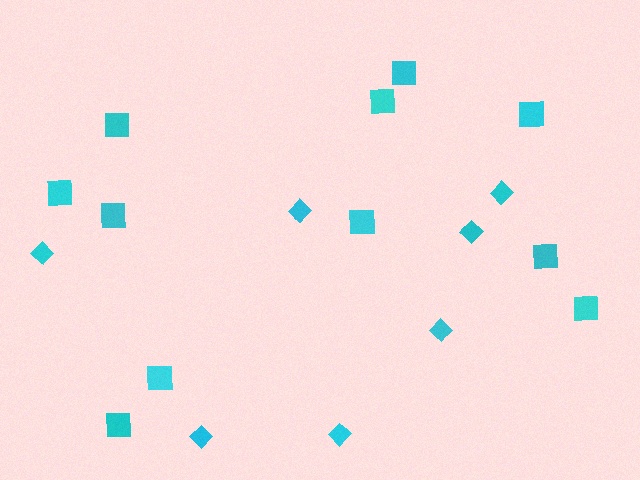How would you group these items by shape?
There are 2 groups: one group of diamonds (7) and one group of squares (11).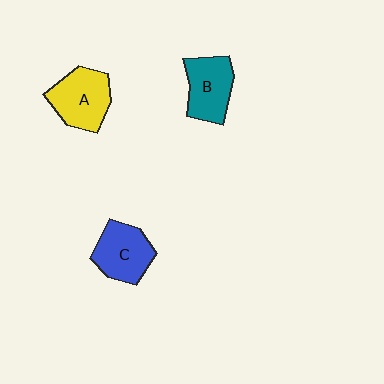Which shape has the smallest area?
Shape B (teal).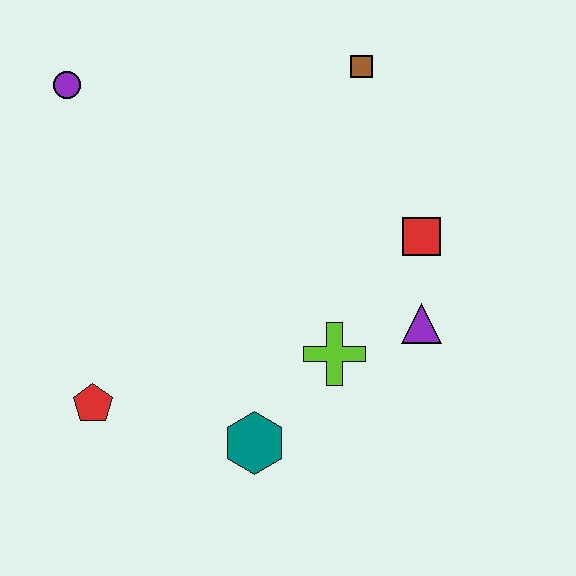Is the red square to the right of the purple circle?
Yes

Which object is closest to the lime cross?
The purple triangle is closest to the lime cross.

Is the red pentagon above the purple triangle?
No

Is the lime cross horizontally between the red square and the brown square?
No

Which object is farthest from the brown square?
The red pentagon is farthest from the brown square.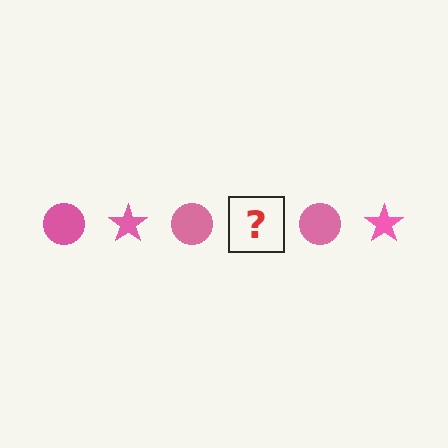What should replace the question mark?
The question mark should be replaced with a pink star.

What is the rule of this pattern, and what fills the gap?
The rule is that the pattern cycles through circle, star shapes in pink. The gap should be filled with a pink star.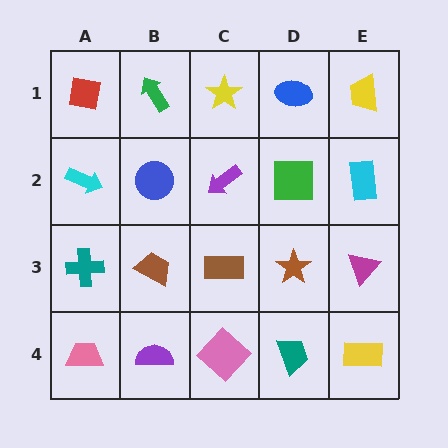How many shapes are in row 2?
5 shapes.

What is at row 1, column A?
A red square.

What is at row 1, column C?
A yellow star.